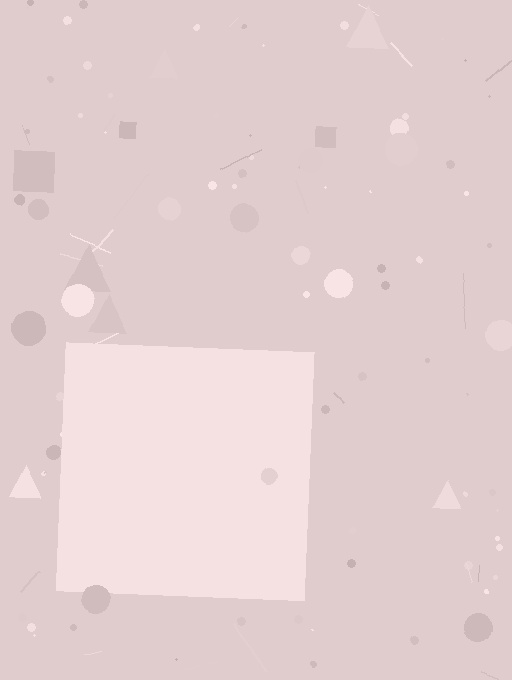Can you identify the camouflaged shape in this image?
The camouflaged shape is a square.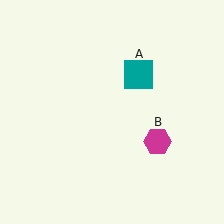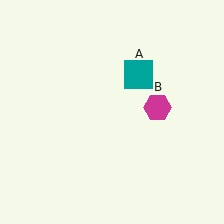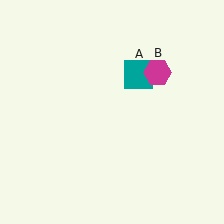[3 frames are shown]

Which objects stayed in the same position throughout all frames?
Teal square (object A) remained stationary.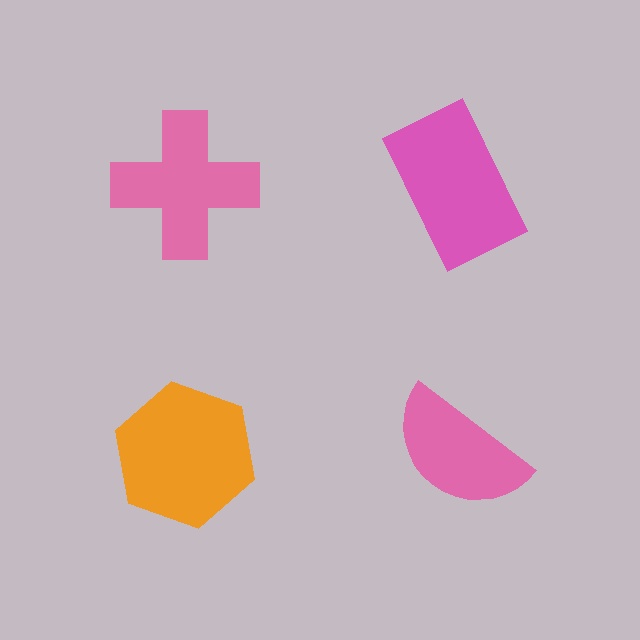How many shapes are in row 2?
2 shapes.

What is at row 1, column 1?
A pink cross.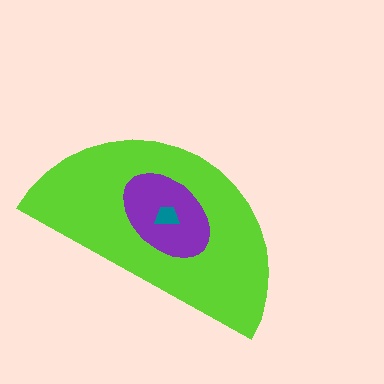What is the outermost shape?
The lime semicircle.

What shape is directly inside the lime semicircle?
The purple ellipse.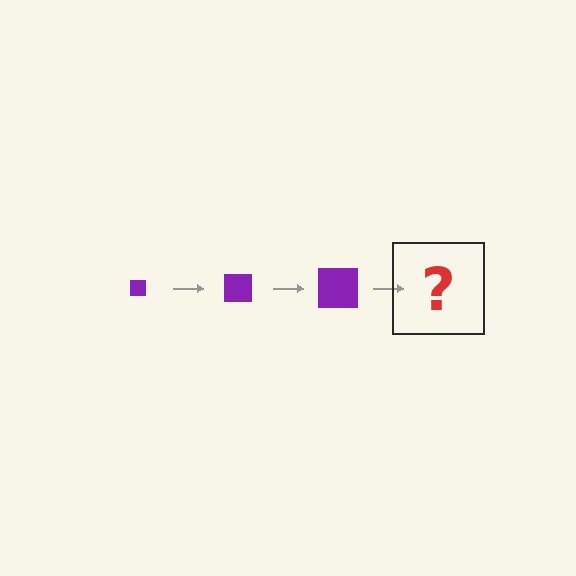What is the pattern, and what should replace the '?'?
The pattern is that the square gets progressively larger each step. The '?' should be a purple square, larger than the previous one.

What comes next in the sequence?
The next element should be a purple square, larger than the previous one.